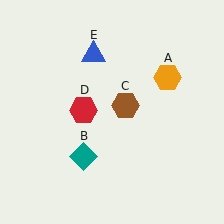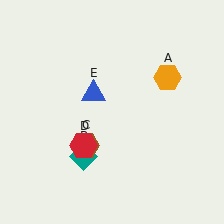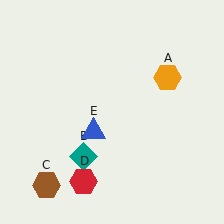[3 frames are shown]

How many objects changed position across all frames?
3 objects changed position: brown hexagon (object C), red hexagon (object D), blue triangle (object E).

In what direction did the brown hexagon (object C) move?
The brown hexagon (object C) moved down and to the left.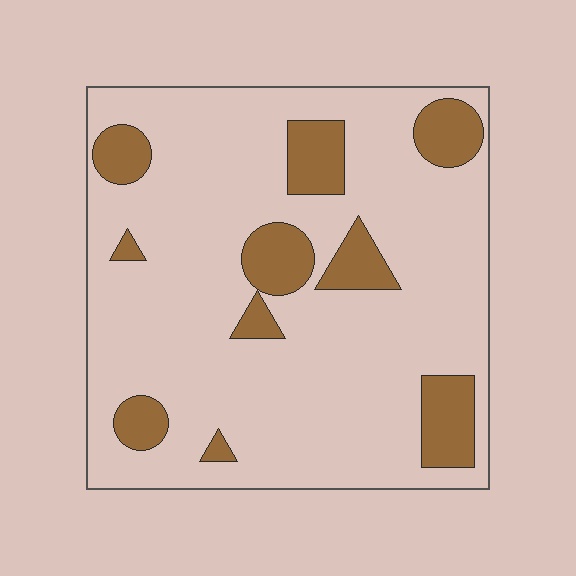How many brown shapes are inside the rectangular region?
10.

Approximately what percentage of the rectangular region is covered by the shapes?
Approximately 20%.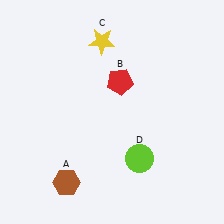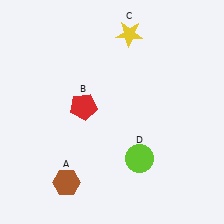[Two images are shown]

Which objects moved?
The objects that moved are: the red pentagon (B), the yellow star (C).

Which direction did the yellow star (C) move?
The yellow star (C) moved right.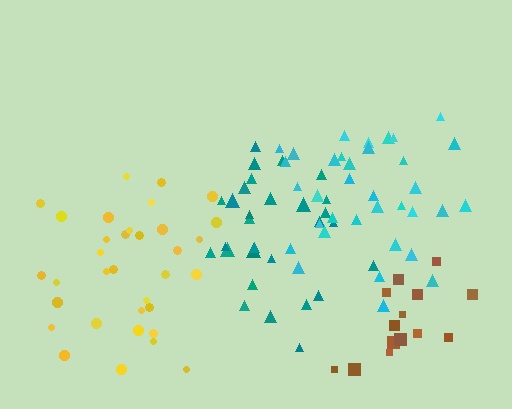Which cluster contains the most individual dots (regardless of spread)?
Cyan (35).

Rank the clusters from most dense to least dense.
teal, cyan, yellow, brown.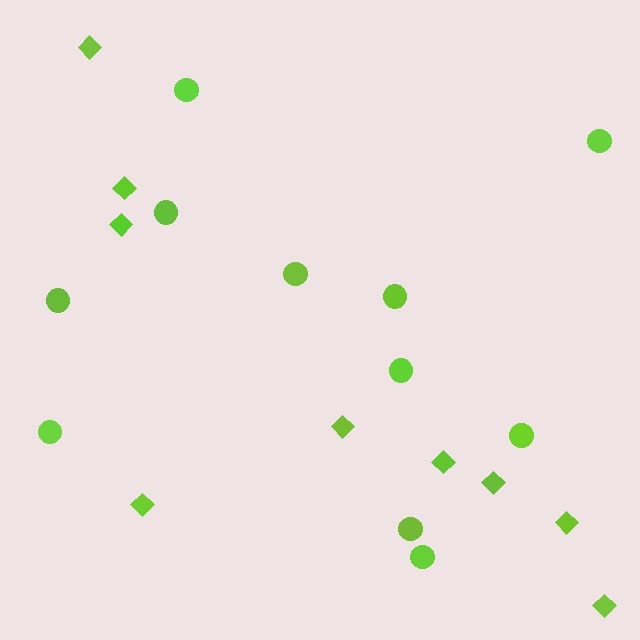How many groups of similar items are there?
There are 2 groups: one group of diamonds (9) and one group of circles (11).